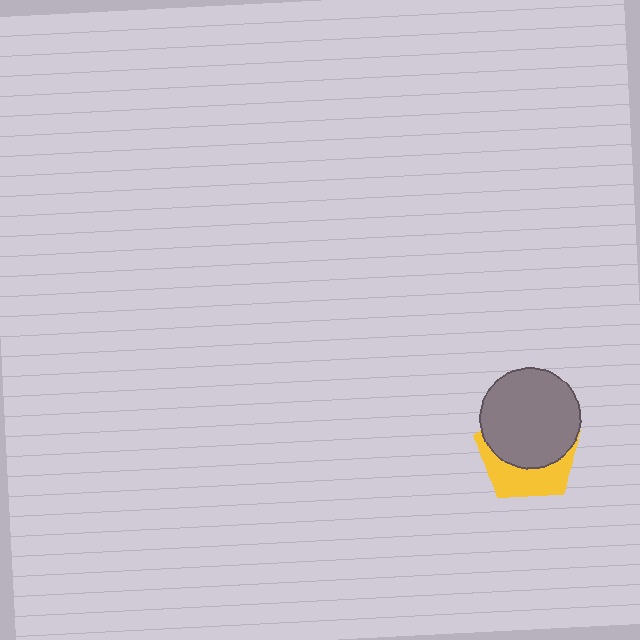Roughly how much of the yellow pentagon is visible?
A small part of it is visible (roughly 39%).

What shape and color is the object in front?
The object in front is a gray circle.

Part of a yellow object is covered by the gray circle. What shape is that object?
It is a pentagon.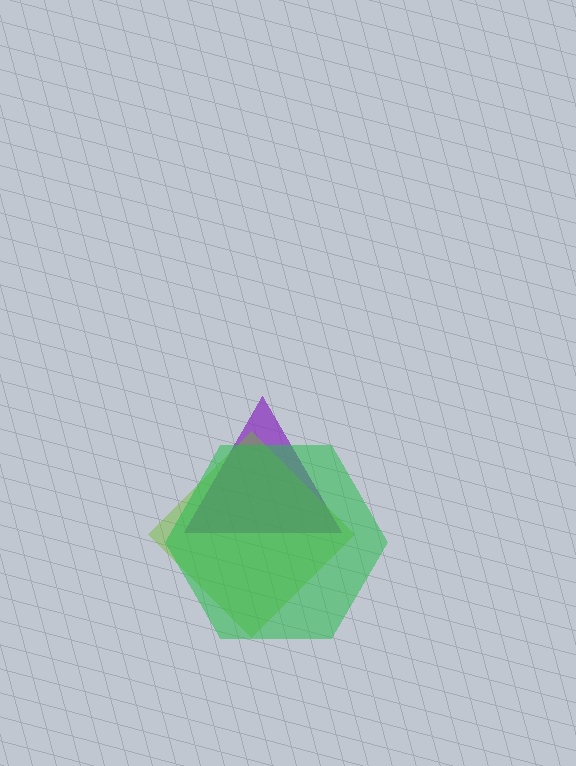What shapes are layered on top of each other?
The layered shapes are: a purple triangle, a lime diamond, a green hexagon.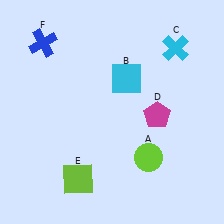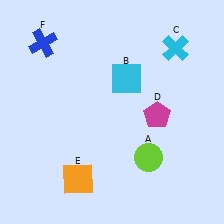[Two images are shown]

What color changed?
The square (E) changed from lime in Image 1 to orange in Image 2.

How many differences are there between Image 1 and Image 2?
There is 1 difference between the two images.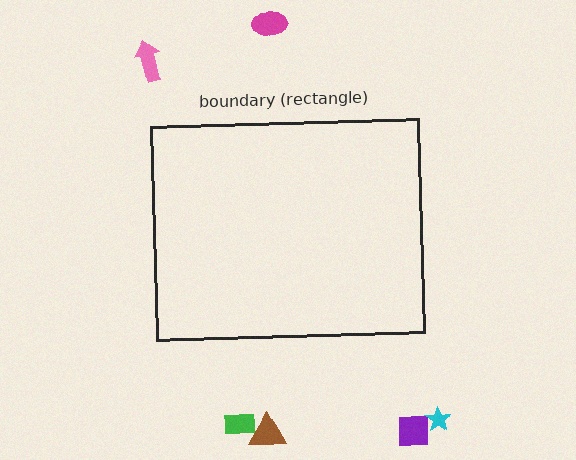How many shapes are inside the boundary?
0 inside, 6 outside.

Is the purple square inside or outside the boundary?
Outside.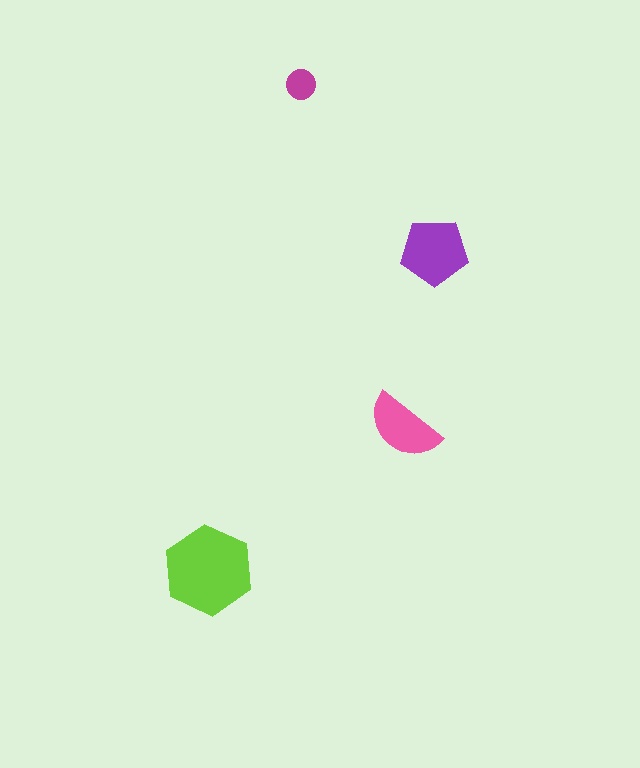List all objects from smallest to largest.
The magenta circle, the pink semicircle, the purple pentagon, the lime hexagon.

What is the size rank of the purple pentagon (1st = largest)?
2nd.